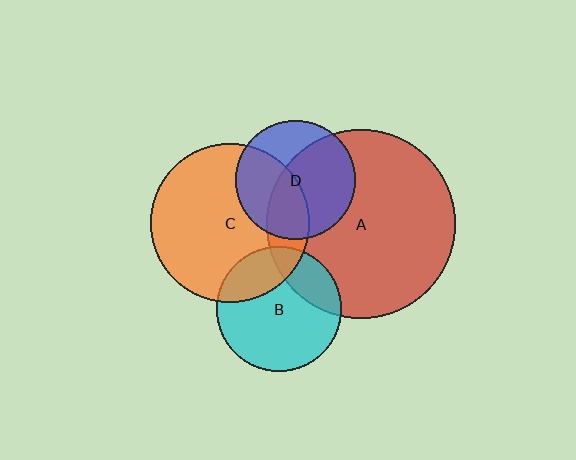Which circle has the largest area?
Circle A (red).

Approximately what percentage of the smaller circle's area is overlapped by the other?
Approximately 15%.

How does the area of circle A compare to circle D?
Approximately 2.5 times.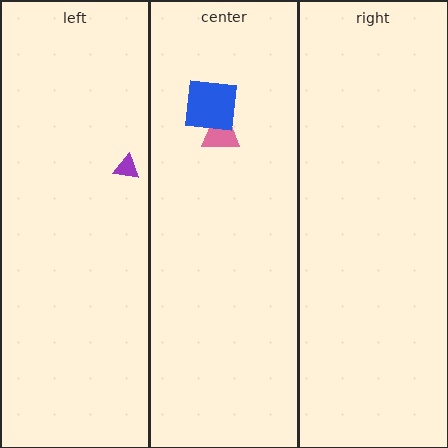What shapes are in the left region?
The purple triangle.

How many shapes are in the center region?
2.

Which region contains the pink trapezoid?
The center region.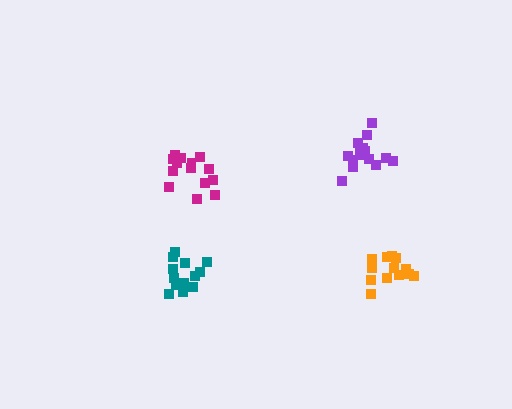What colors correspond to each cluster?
The clusters are colored: magenta, teal, orange, purple.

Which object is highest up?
The purple cluster is topmost.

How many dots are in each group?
Group 1: 14 dots, Group 2: 14 dots, Group 3: 13 dots, Group 4: 17 dots (58 total).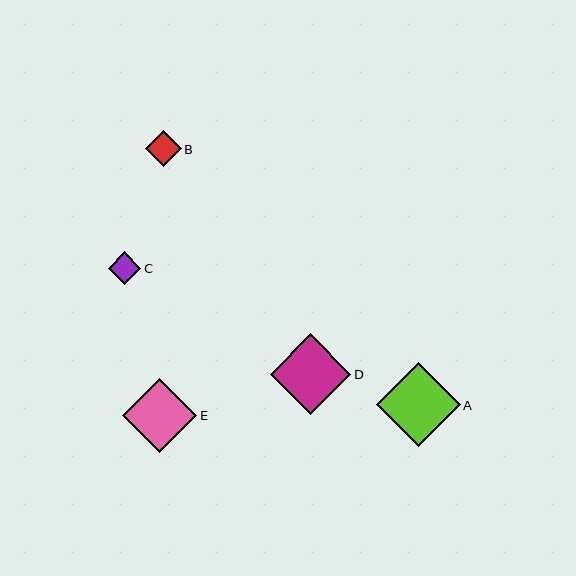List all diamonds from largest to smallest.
From largest to smallest: A, D, E, B, C.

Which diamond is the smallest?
Diamond C is the smallest with a size of approximately 33 pixels.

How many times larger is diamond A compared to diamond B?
Diamond A is approximately 2.4 times the size of diamond B.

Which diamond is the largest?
Diamond A is the largest with a size of approximately 84 pixels.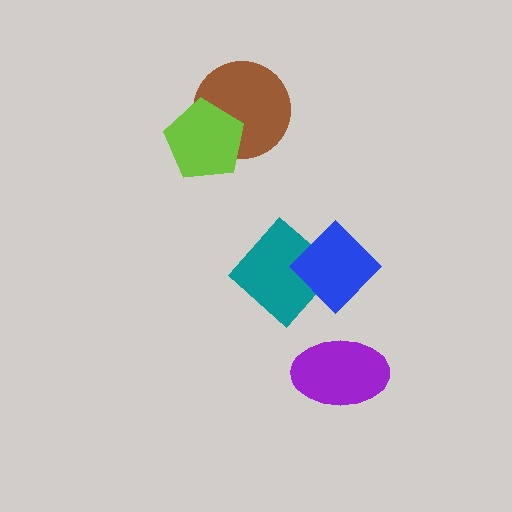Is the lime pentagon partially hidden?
No, no other shape covers it.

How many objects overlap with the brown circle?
1 object overlaps with the brown circle.